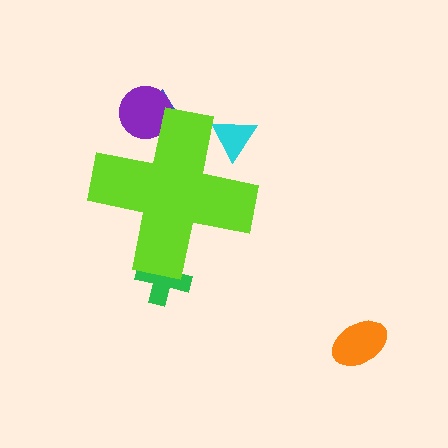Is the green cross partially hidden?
Yes, the green cross is partially hidden behind the lime cross.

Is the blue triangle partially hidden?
Yes, the blue triangle is partially hidden behind the lime cross.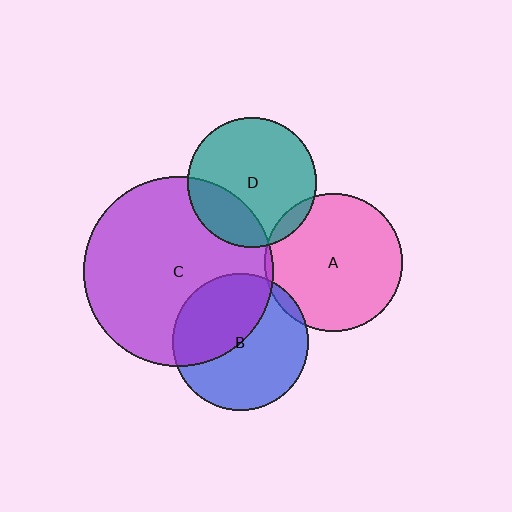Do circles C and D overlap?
Yes.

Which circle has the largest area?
Circle C (purple).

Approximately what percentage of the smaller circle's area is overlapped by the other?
Approximately 25%.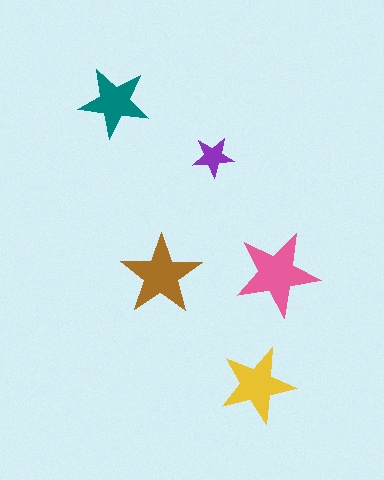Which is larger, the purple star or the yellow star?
The yellow one.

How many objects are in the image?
There are 5 objects in the image.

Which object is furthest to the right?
The pink star is rightmost.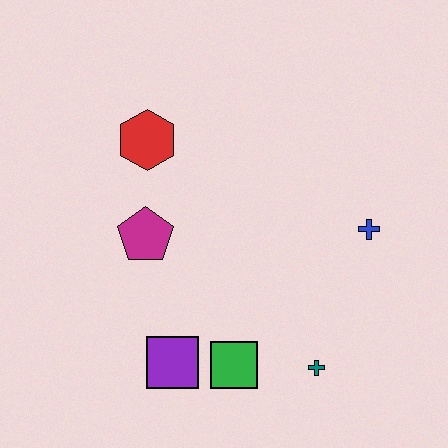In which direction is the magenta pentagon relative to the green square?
The magenta pentagon is above the green square.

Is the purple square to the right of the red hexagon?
Yes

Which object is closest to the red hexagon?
The magenta pentagon is closest to the red hexagon.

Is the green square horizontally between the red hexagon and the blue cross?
Yes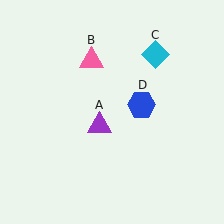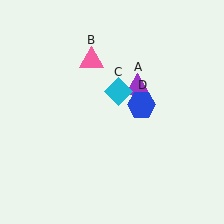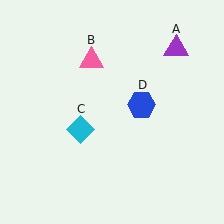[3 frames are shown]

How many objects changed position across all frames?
2 objects changed position: purple triangle (object A), cyan diamond (object C).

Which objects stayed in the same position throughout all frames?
Pink triangle (object B) and blue hexagon (object D) remained stationary.